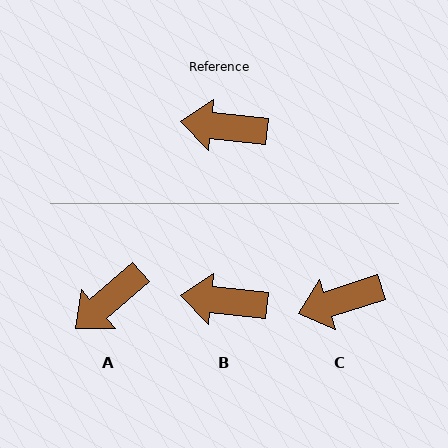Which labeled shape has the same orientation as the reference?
B.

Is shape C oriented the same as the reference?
No, it is off by about 24 degrees.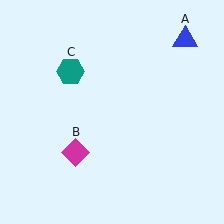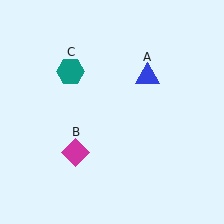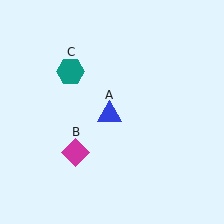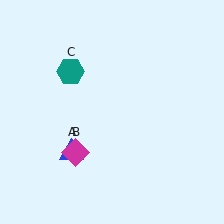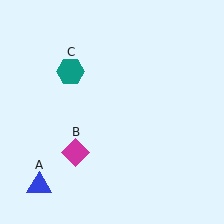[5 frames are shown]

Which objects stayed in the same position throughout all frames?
Magenta diamond (object B) and teal hexagon (object C) remained stationary.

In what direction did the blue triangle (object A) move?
The blue triangle (object A) moved down and to the left.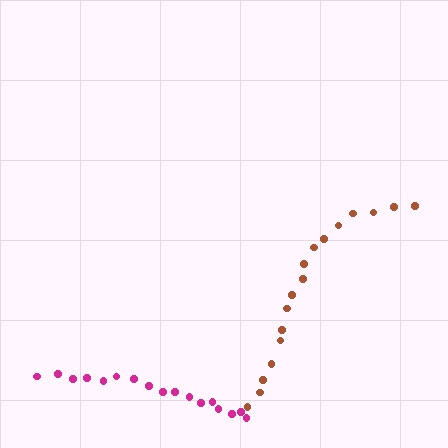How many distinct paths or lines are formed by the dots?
There are 2 distinct paths.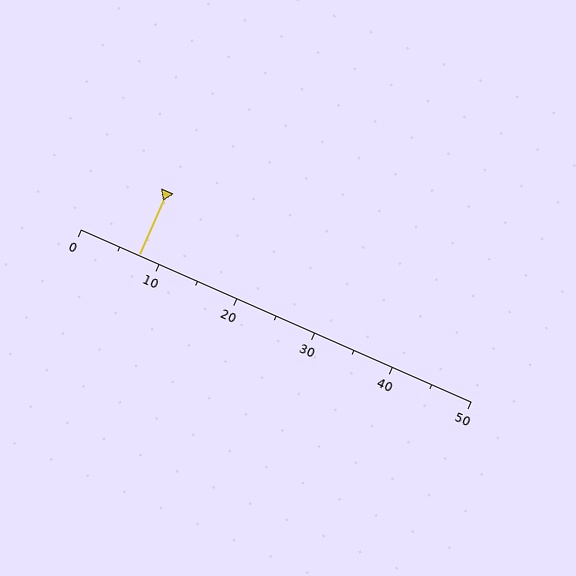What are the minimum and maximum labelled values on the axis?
The axis runs from 0 to 50.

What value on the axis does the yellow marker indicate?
The marker indicates approximately 7.5.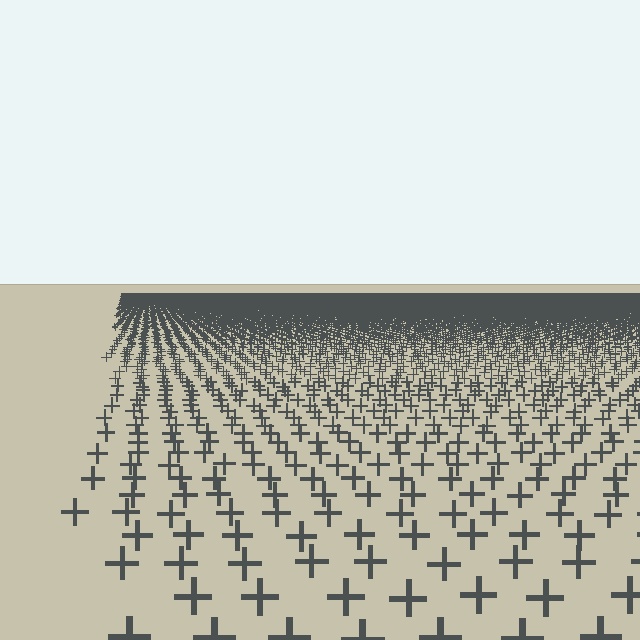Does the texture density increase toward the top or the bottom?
Density increases toward the top.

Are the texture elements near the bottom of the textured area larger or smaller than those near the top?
Larger. Near the bottom, elements are closer to the viewer and appear at a bigger on-screen size.